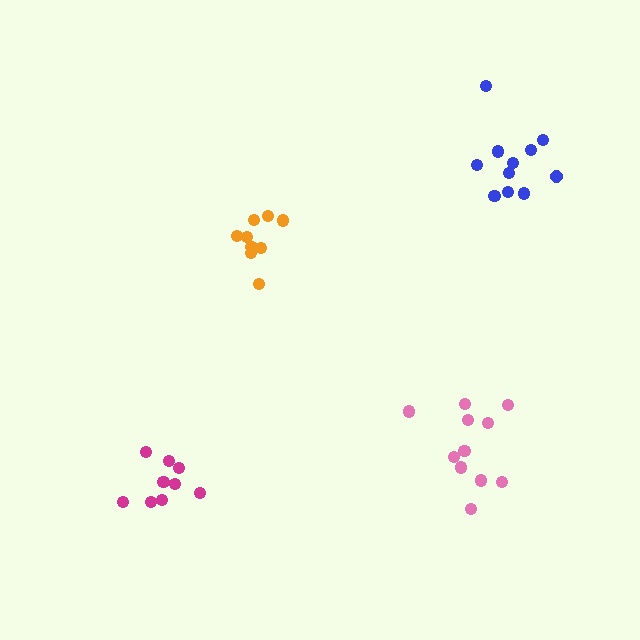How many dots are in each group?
Group 1: 11 dots, Group 2: 9 dots, Group 3: 9 dots, Group 4: 11 dots (40 total).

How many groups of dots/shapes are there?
There are 4 groups.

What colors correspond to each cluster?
The clusters are colored: blue, magenta, orange, pink.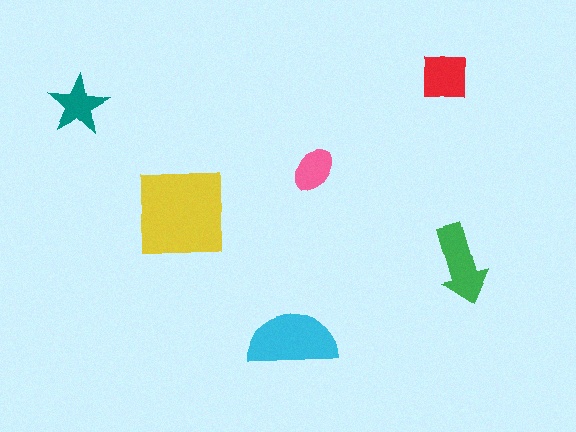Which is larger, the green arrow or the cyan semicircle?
The cyan semicircle.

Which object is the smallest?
The pink ellipse.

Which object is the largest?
The yellow square.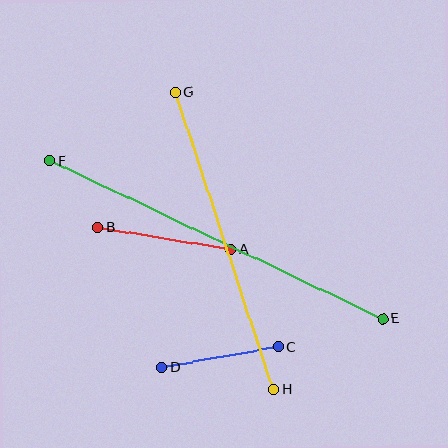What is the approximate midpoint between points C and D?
The midpoint is at approximately (220, 357) pixels.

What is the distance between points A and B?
The distance is approximately 135 pixels.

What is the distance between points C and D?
The distance is approximately 118 pixels.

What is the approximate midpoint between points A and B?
The midpoint is at approximately (164, 238) pixels.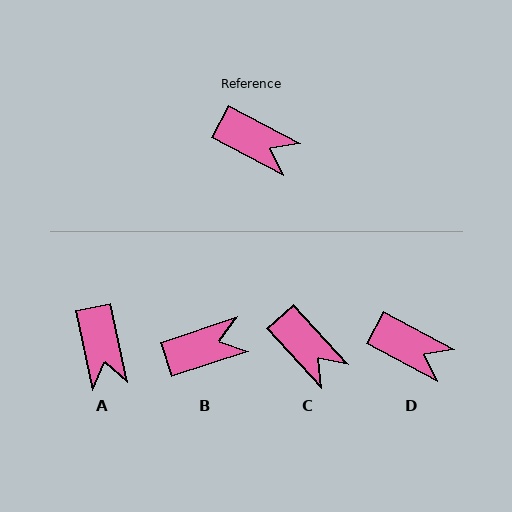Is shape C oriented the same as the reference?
No, it is off by about 20 degrees.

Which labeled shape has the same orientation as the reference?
D.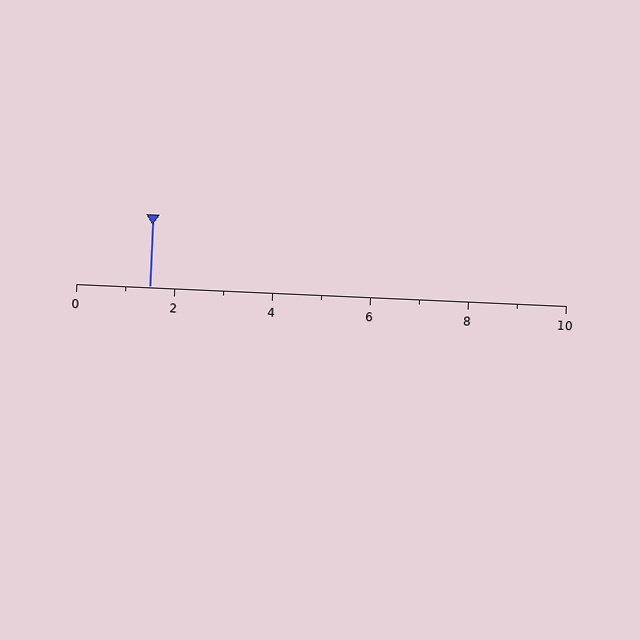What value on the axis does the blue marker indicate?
The marker indicates approximately 1.5.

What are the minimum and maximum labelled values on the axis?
The axis runs from 0 to 10.